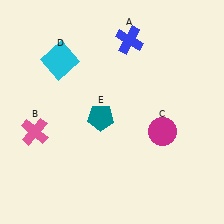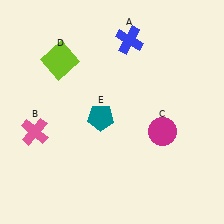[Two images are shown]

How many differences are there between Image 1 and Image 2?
There is 1 difference between the two images.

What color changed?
The square (D) changed from cyan in Image 1 to lime in Image 2.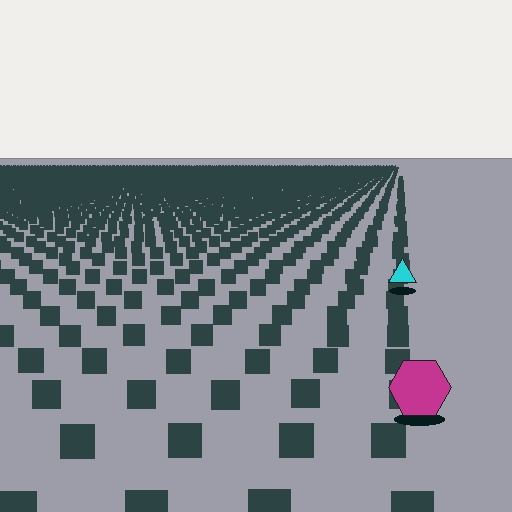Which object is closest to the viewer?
The magenta hexagon is closest. The texture marks near it are larger and more spread out.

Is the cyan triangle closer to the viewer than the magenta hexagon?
No. The magenta hexagon is closer — you can tell from the texture gradient: the ground texture is coarser near it.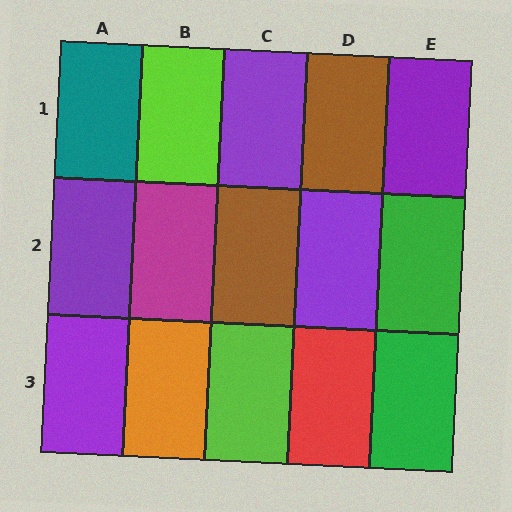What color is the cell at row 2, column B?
Magenta.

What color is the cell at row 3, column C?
Lime.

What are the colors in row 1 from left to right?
Teal, lime, purple, brown, purple.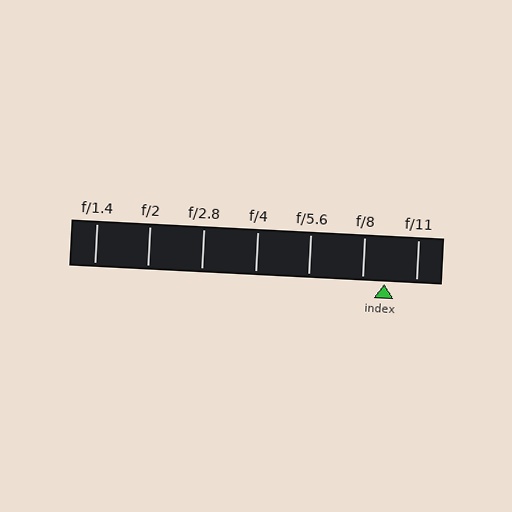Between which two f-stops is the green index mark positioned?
The index mark is between f/8 and f/11.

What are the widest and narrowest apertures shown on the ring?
The widest aperture shown is f/1.4 and the narrowest is f/11.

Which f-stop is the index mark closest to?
The index mark is closest to f/8.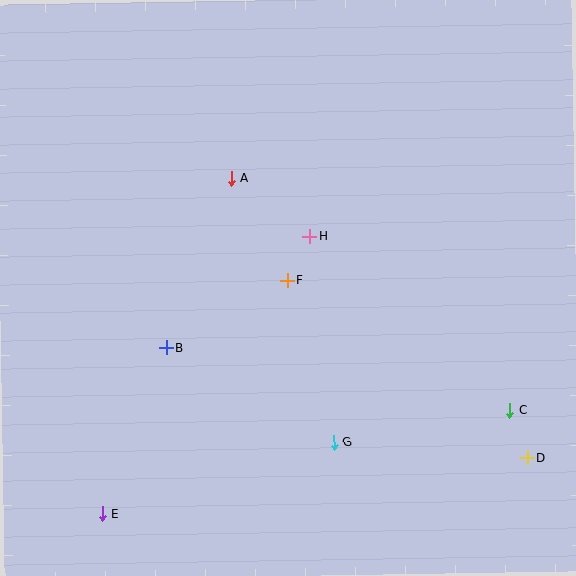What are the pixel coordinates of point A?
Point A is at (231, 178).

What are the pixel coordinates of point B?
Point B is at (166, 348).